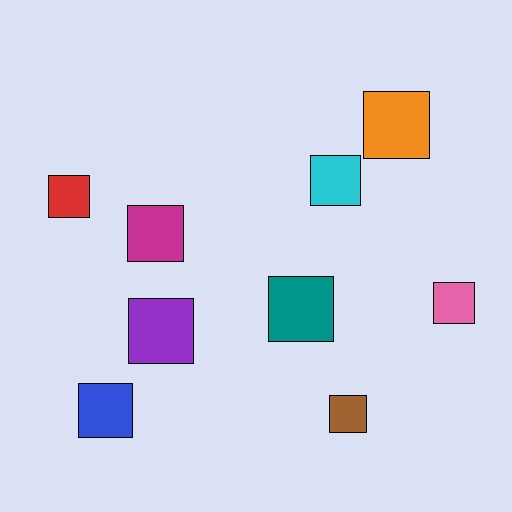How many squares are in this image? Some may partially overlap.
There are 9 squares.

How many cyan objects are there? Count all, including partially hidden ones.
There is 1 cyan object.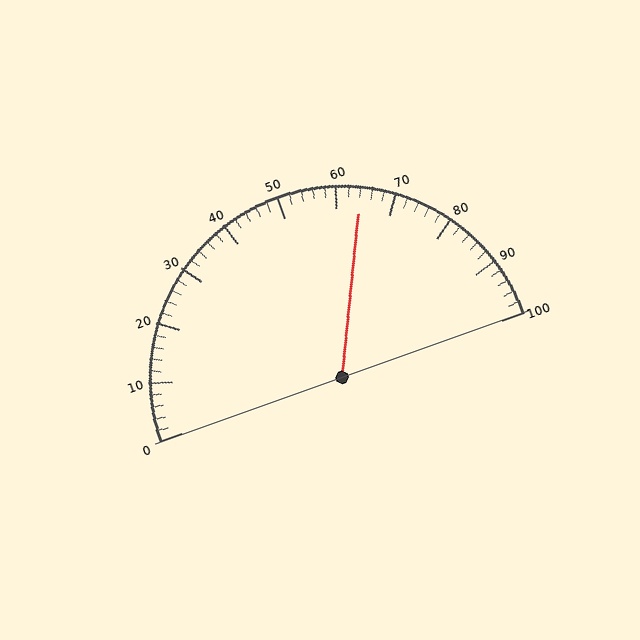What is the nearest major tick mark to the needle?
The nearest major tick mark is 60.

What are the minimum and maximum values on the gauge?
The gauge ranges from 0 to 100.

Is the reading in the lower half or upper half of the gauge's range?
The reading is in the upper half of the range (0 to 100).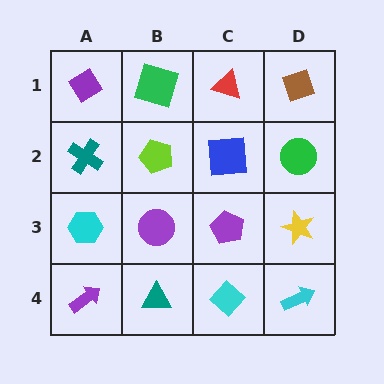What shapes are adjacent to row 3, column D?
A green circle (row 2, column D), a cyan arrow (row 4, column D), a purple pentagon (row 3, column C).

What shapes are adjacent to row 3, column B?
A lime pentagon (row 2, column B), a teal triangle (row 4, column B), a cyan hexagon (row 3, column A), a purple pentagon (row 3, column C).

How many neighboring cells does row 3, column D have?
3.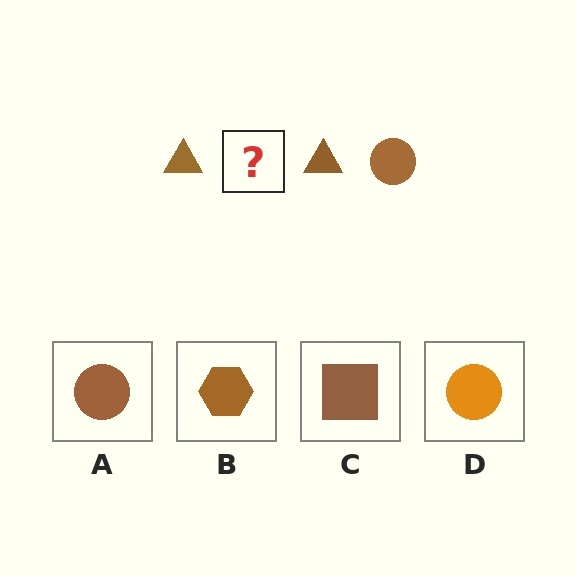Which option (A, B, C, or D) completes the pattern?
A.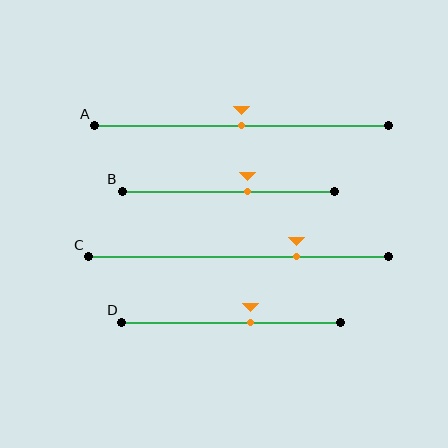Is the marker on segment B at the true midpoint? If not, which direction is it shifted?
No, the marker on segment B is shifted to the right by about 9% of the segment length.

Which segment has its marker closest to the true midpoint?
Segment A has its marker closest to the true midpoint.